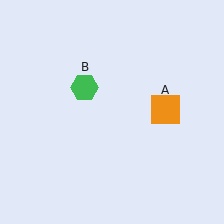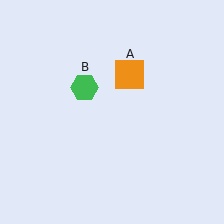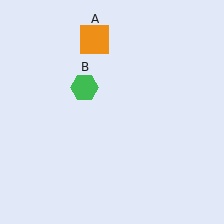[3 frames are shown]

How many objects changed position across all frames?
1 object changed position: orange square (object A).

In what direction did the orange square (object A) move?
The orange square (object A) moved up and to the left.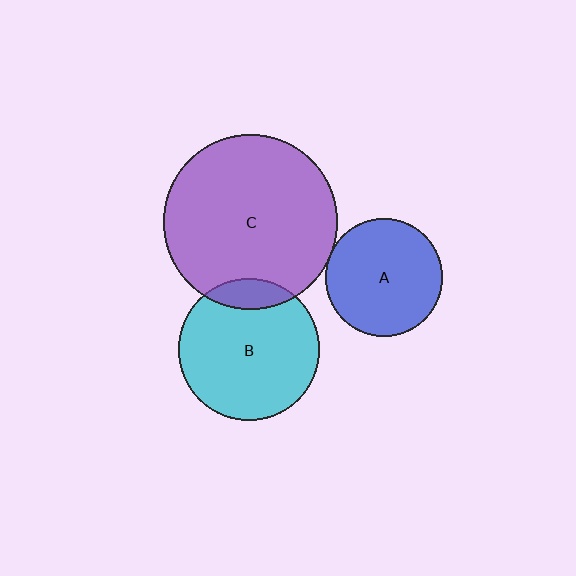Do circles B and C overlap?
Yes.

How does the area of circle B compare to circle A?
Approximately 1.5 times.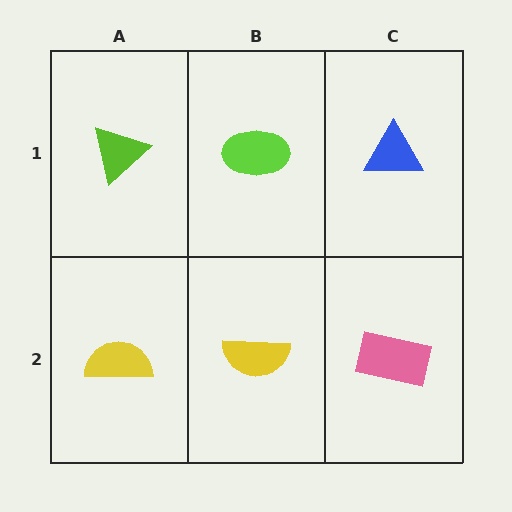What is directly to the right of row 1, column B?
A blue triangle.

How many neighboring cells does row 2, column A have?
2.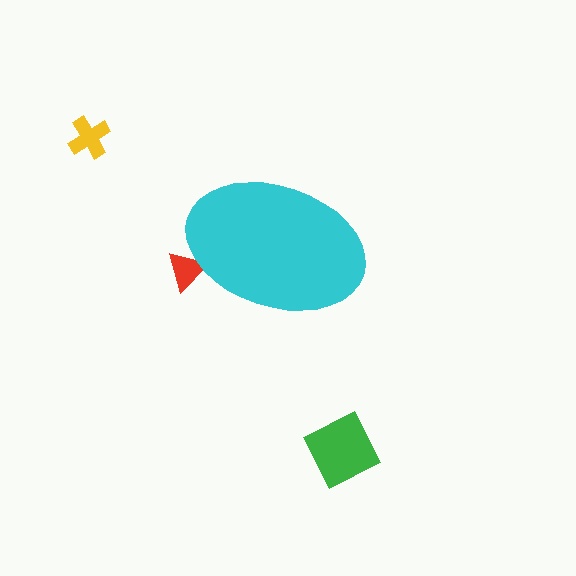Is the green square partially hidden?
No, the green square is fully visible.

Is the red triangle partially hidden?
Yes, the red triangle is partially hidden behind the cyan ellipse.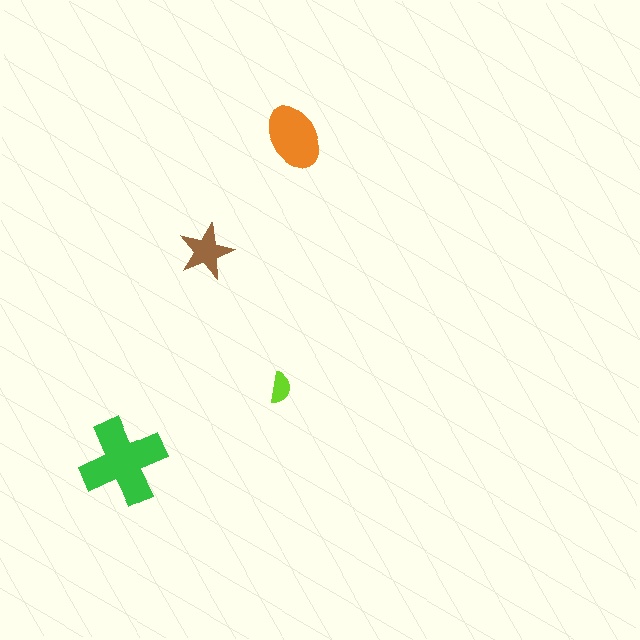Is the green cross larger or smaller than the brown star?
Larger.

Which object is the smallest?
The lime semicircle.